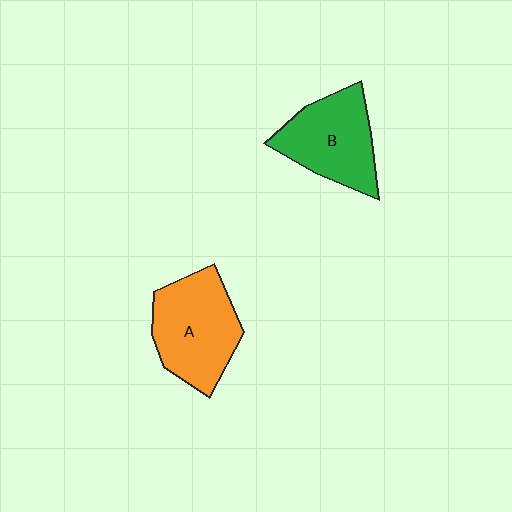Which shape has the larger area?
Shape A (orange).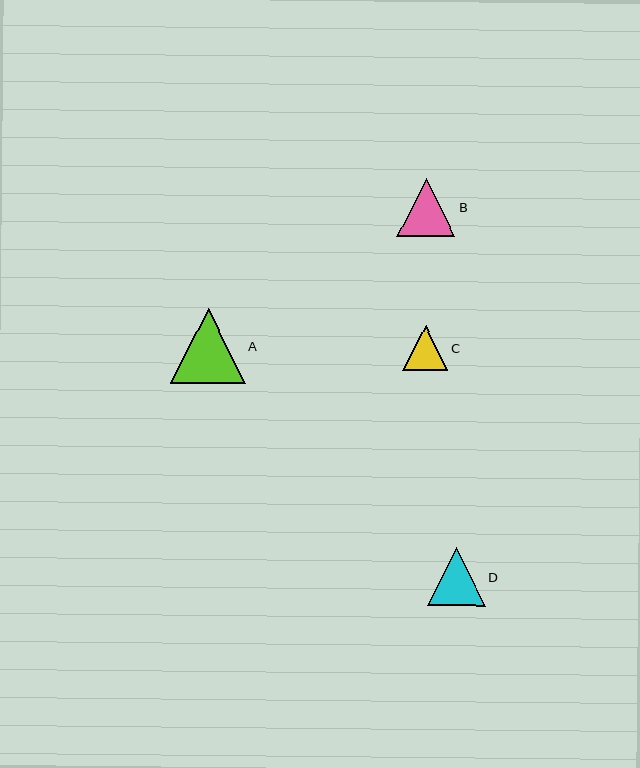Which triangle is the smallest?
Triangle C is the smallest with a size of approximately 45 pixels.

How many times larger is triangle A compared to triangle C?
Triangle A is approximately 1.7 times the size of triangle C.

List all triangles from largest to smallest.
From largest to smallest: A, B, D, C.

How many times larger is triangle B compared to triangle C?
Triangle B is approximately 1.3 times the size of triangle C.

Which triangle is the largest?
Triangle A is the largest with a size of approximately 75 pixels.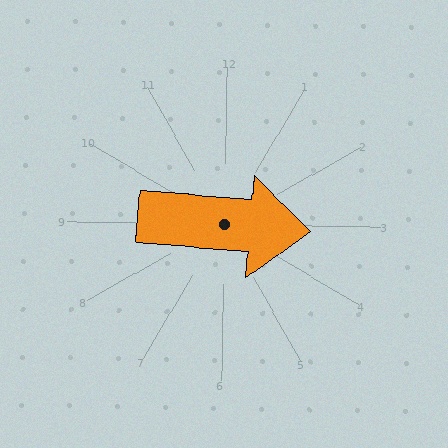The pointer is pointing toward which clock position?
Roughly 3 o'clock.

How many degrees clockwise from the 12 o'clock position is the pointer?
Approximately 94 degrees.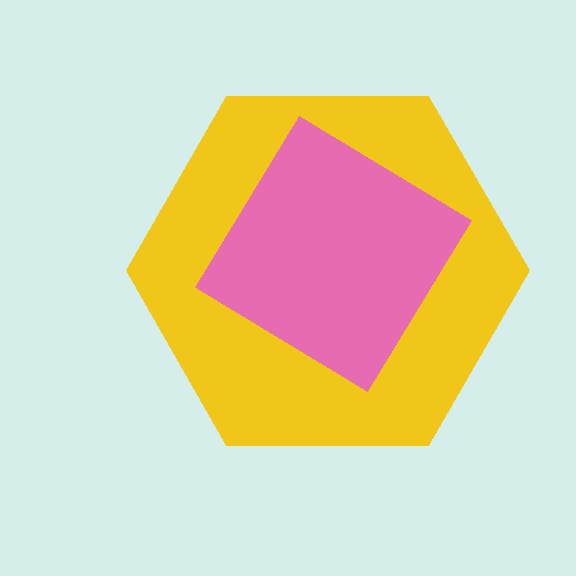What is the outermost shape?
The yellow hexagon.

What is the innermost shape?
The pink diamond.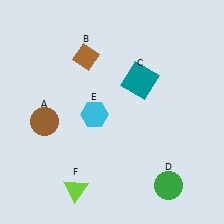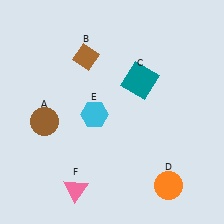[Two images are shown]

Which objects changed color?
D changed from green to orange. F changed from lime to pink.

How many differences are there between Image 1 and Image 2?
There are 2 differences between the two images.